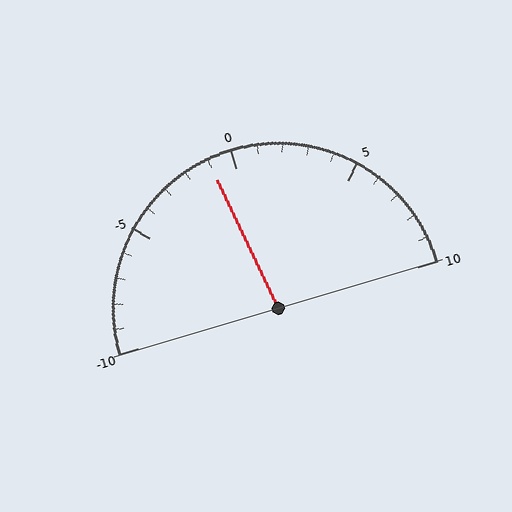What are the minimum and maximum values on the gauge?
The gauge ranges from -10 to 10.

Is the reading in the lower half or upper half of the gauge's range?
The reading is in the lower half of the range (-10 to 10).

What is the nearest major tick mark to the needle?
The nearest major tick mark is 0.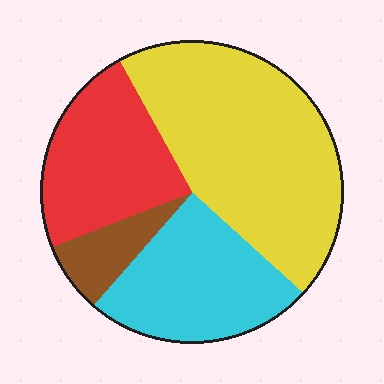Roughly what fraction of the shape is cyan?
Cyan covers 25% of the shape.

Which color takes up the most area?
Yellow, at roughly 45%.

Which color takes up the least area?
Brown, at roughly 10%.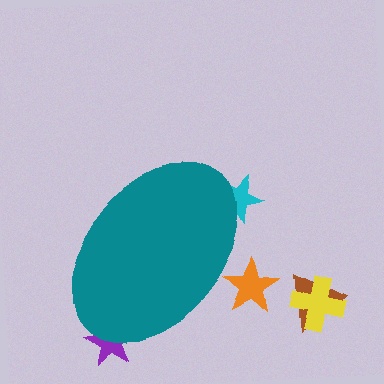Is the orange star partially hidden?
Yes, the orange star is partially hidden behind the teal ellipse.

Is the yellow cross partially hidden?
No, the yellow cross is fully visible.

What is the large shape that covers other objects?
A teal ellipse.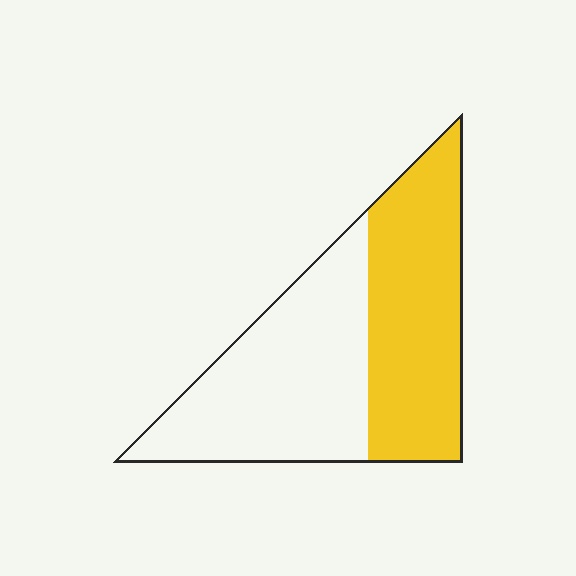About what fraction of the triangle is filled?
About one half (1/2).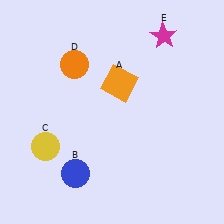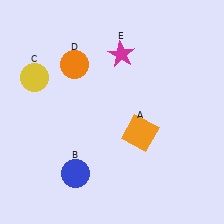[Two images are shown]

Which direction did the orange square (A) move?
The orange square (A) moved down.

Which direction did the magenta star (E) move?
The magenta star (E) moved left.